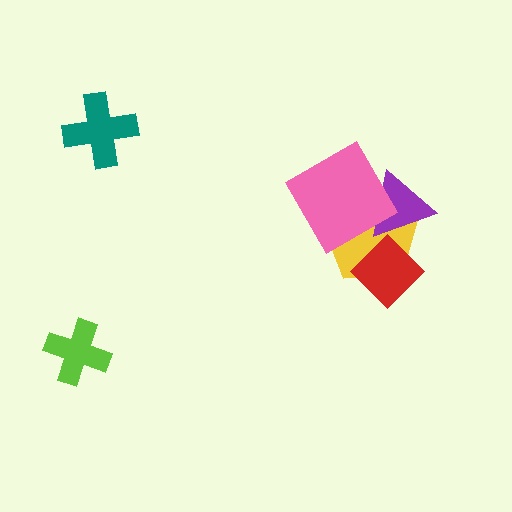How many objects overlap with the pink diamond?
2 objects overlap with the pink diamond.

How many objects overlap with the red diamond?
2 objects overlap with the red diamond.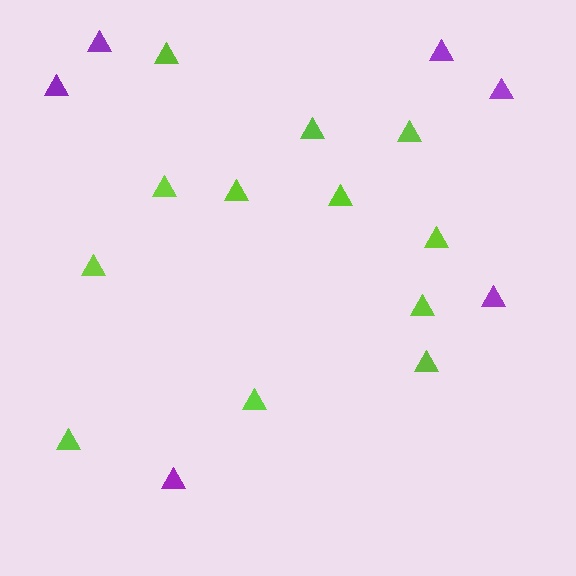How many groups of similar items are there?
There are 2 groups: one group of lime triangles (12) and one group of purple triangles (6).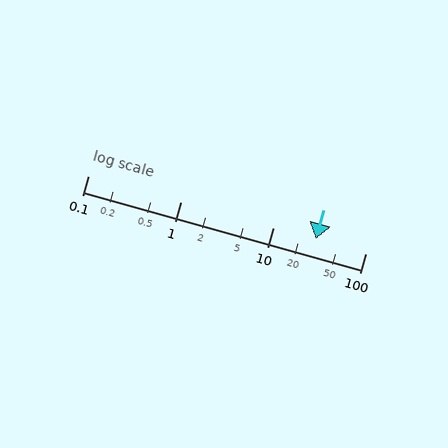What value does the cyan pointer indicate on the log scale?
The pointer indicates approximately 29.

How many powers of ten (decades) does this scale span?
The scale spans 3 decades, from 0.1 to 100.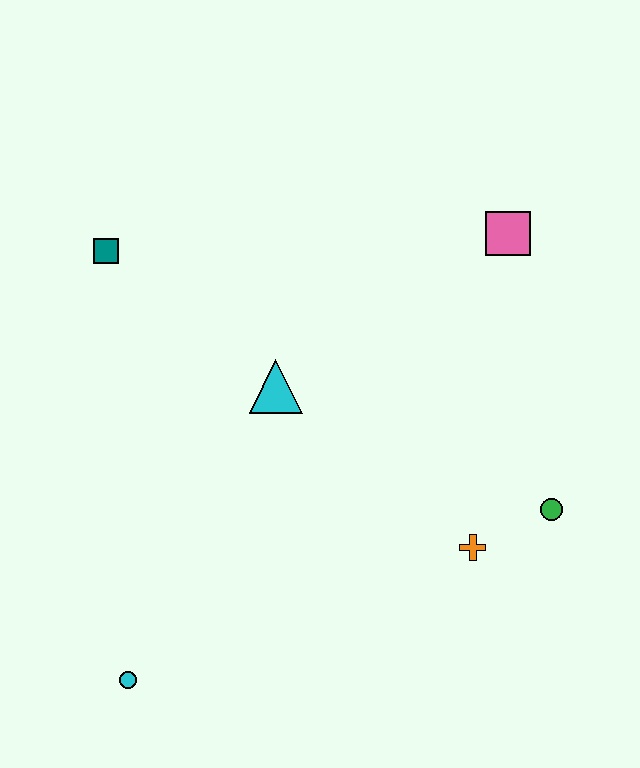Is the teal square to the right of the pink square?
No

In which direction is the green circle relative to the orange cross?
The green circle is to the right of the orange cross.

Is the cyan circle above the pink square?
No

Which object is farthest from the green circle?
The teal square is farthest from the green circle.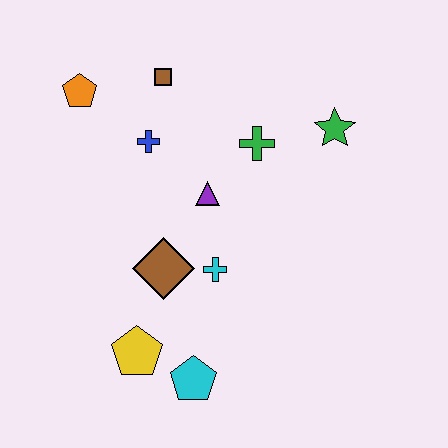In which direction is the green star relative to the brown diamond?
The green star is to the right of the brown diamond.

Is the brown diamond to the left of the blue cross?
No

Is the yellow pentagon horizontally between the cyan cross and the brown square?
No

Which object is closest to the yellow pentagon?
The cyan pentagon is closest to the yellow pentagon.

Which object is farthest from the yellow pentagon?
The green star is farthest from the yellow pentagon.